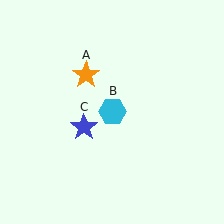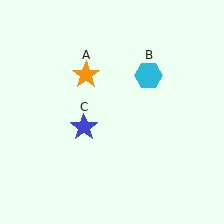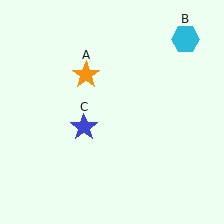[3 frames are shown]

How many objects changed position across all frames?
1 object changed position: cyan hexagon (object B).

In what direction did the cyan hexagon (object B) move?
The cyan hexagon (object B) moved up and to the right.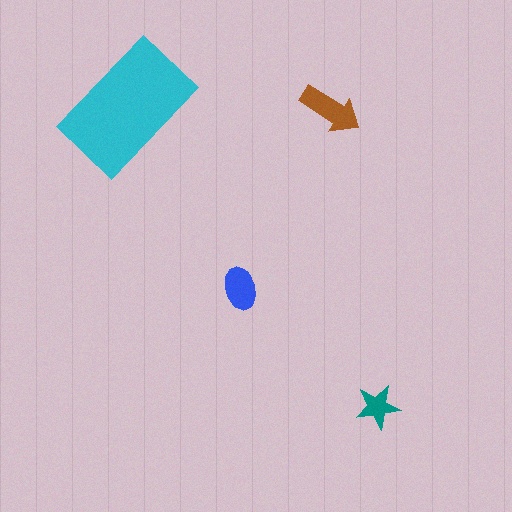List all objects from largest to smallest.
The cyan rectangle, the brown arrow, the blue ellipse, the teal star.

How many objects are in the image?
There are 4 objects in the image.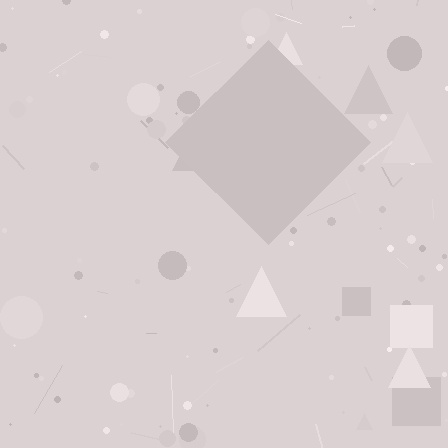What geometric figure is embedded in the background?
A diamond is embedded in the background.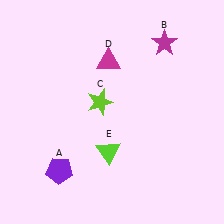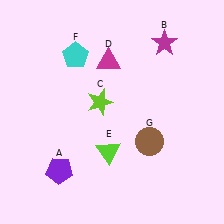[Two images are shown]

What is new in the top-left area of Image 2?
A cyan pentagon (F) was added in the top-left area of Image 2.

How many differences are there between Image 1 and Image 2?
There are 2 differences between the two images.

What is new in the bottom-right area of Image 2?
A brown circle (G) was added in the bottom-right area of Image 2.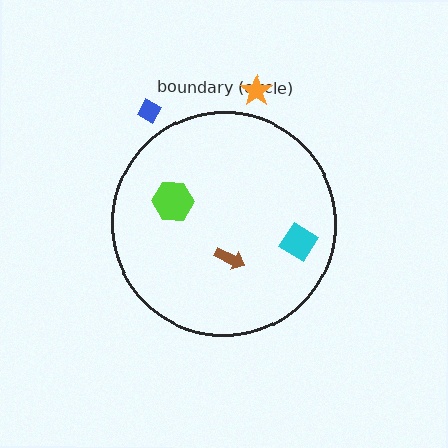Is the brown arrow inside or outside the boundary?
Inside.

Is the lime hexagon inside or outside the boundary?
Inside.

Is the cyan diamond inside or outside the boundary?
Inside.